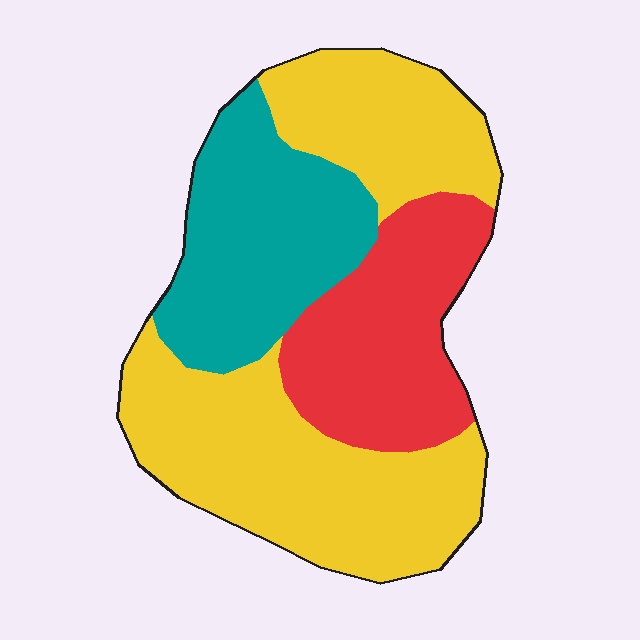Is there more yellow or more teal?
Yellow.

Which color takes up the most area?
Yellow, at roughly 50%.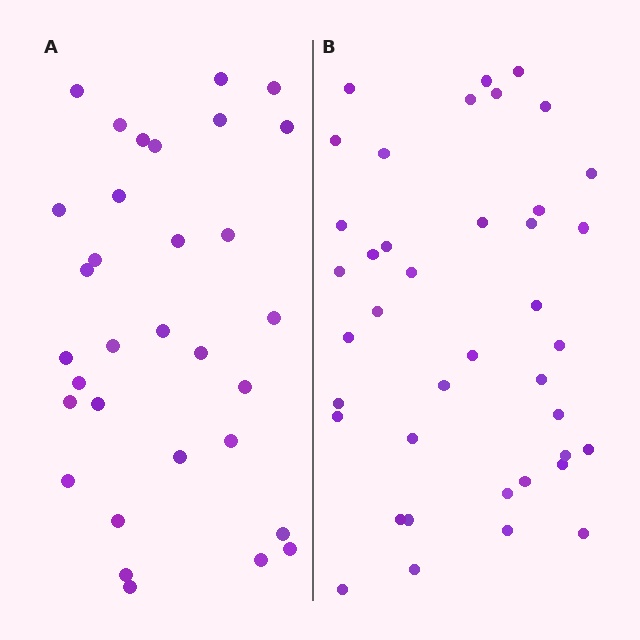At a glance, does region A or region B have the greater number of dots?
Region B (the right region) has more dots.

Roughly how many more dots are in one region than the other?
Region B has roughly 8 or so more dots than region A.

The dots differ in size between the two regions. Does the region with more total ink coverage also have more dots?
No. Region A has more total ink coverage because its dots are larger, but region B actually contains more individual dots. Total area can be misleading — the number of items is what matters here.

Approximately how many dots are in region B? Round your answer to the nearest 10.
About 40 dots.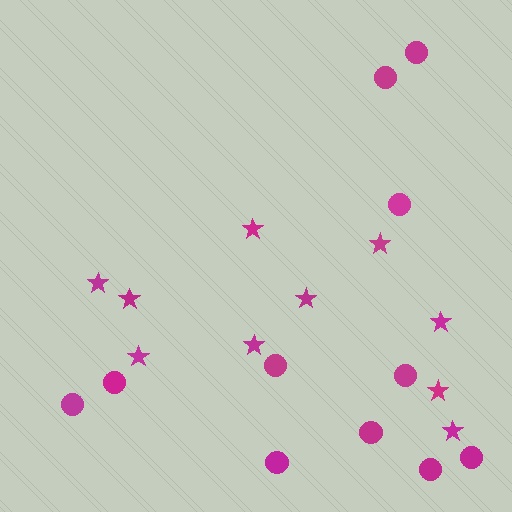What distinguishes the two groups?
There are 2 groups: one group of stars (10) and one group of circles (11).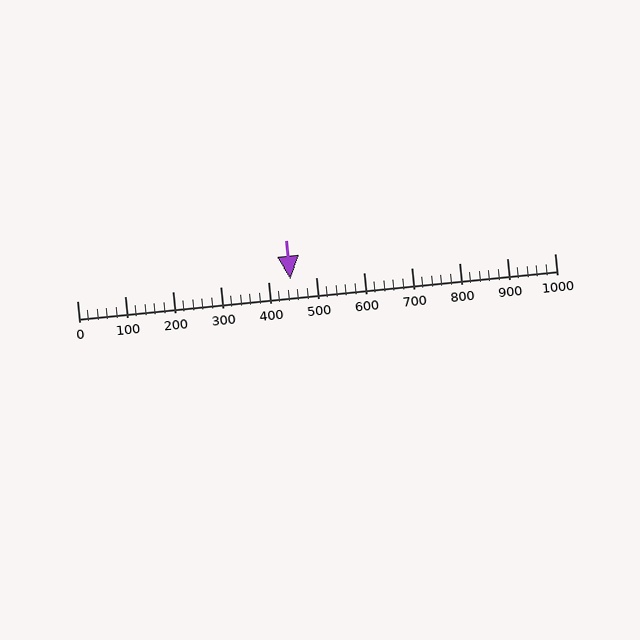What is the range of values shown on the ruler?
The ruler shows values from 0 to 1000.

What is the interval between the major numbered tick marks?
The major tick marks are spaced 100 units apart.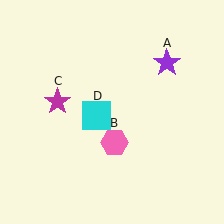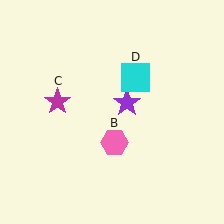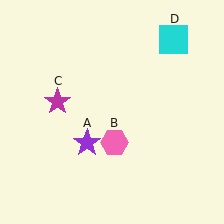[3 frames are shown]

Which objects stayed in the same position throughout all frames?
Pink hexagon (object B) and magenta star (object C) remained stationary.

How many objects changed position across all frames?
2 objects changed position: purple star (object A), cyan square (object D).